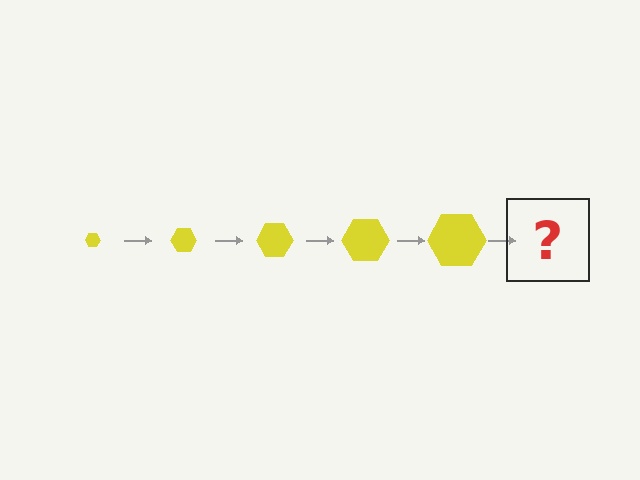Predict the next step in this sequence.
The next step is a yellow hexagon, larger than the previous one.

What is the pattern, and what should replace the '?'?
The pattern is that the hexagon gets progressively larger each step. The '?' should be a yellow hexagon, larger than the previous one.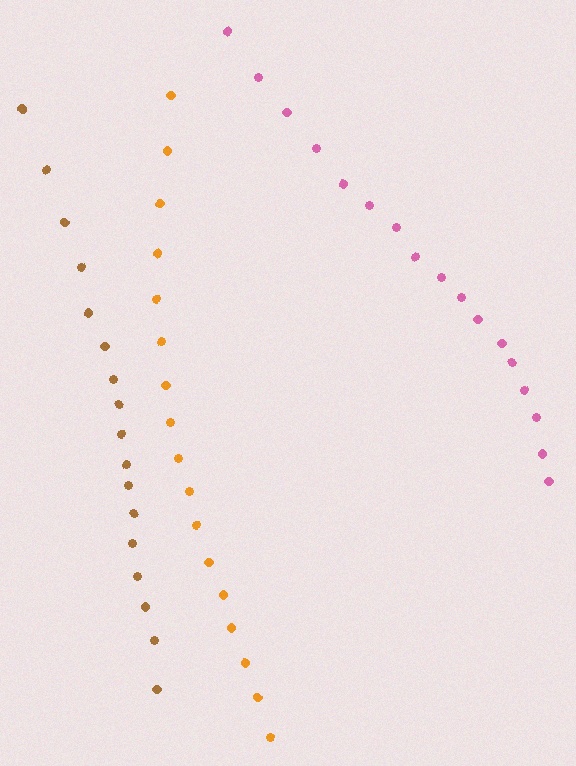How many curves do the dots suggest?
There are 3 distinct paths.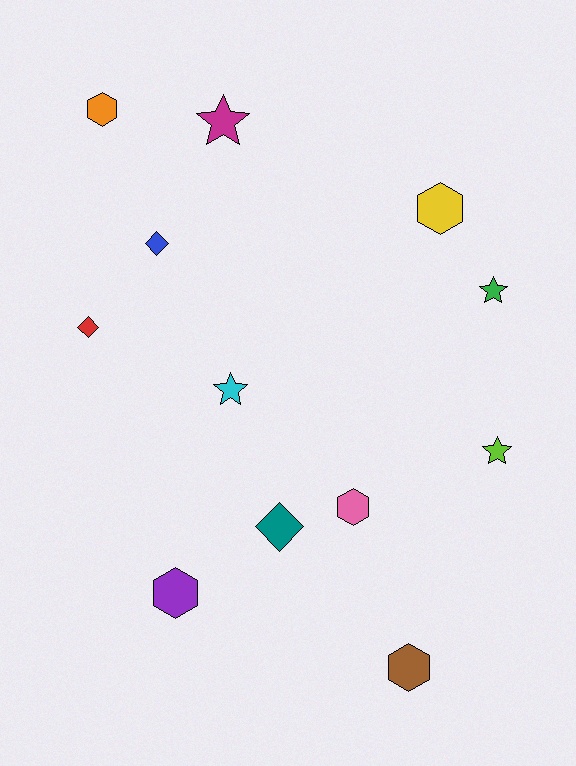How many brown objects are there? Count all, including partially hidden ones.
There is 1 brown object.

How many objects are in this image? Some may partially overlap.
There are 12 objects.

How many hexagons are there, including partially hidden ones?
There are 5 hexagons.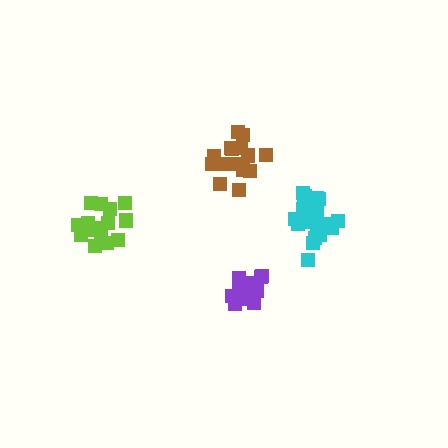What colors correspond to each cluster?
The clusters are colored: purple, brown, cyan, lime.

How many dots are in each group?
Group 1: 15 dots, Group 2: 15 dots, Group 3: 19 dots, Group 4: 15 dots (64 total).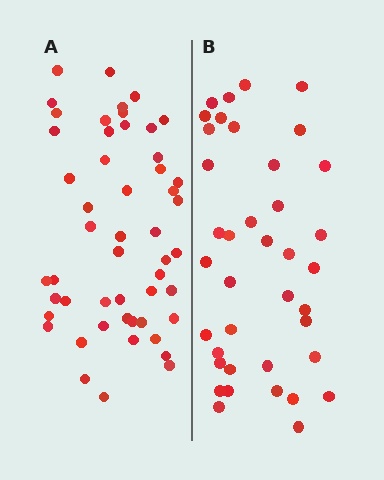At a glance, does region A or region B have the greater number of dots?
Region A (the left region) has more dots.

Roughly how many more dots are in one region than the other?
Region A has roughly 12 or so more dots than region B.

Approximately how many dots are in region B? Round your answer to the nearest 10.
About 40 dots. (The exact count is 39, which rounds to 40.)